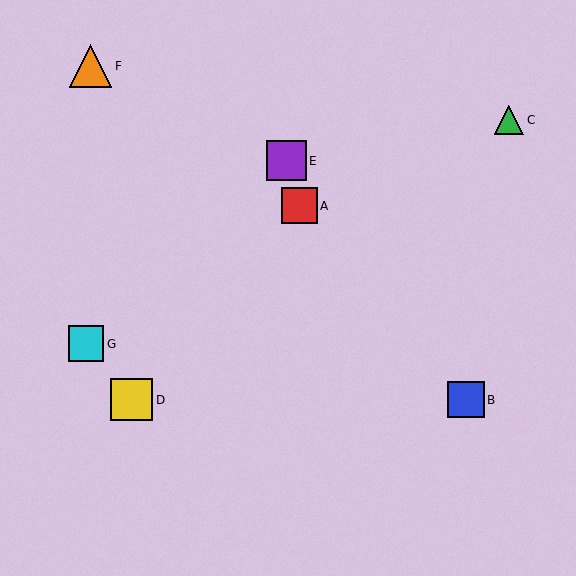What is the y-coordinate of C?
Object C is at y≈120.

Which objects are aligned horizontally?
Objects B, D are aligned horizontally.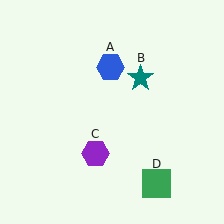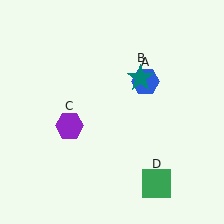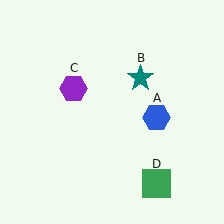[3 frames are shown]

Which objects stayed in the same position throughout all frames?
Teal star (object B) and green square (object D) remained stationary.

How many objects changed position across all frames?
2 objects changed position: blue hexagon (object A), purple hexagon (object C).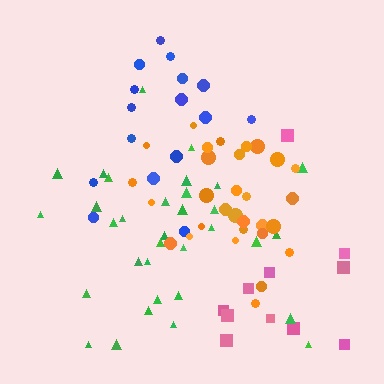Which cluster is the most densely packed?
Orange.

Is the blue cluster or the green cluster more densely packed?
Green.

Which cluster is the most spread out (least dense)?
Pink.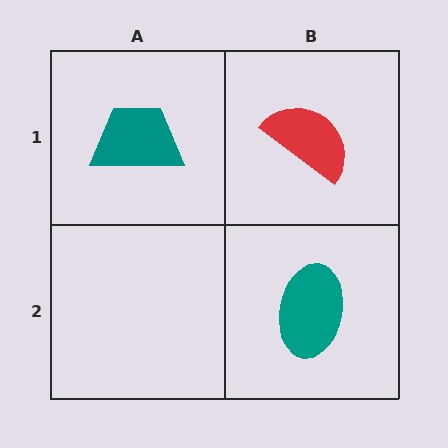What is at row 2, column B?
A teal ellipse.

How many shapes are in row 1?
2 shapes.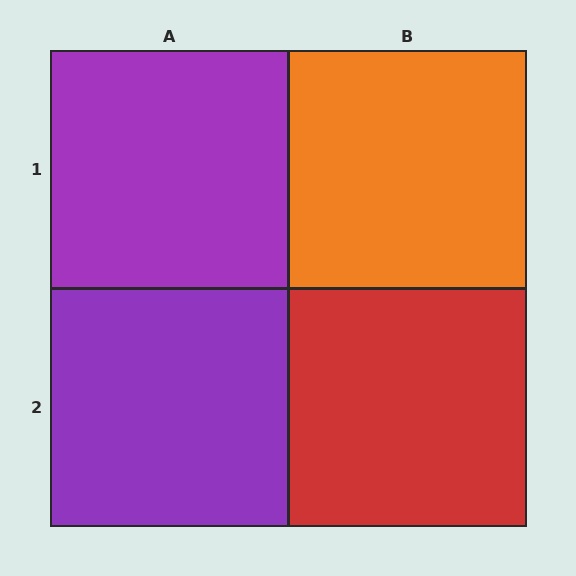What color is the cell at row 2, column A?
Purple.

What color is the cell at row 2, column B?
Red.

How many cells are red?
1 cell is red.